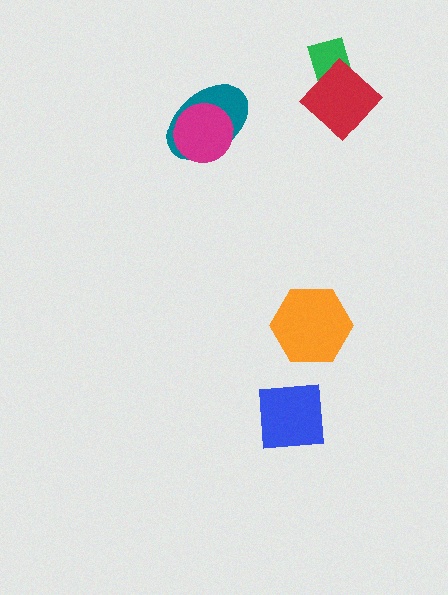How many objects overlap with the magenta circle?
1 object overlaps with the magenta circle.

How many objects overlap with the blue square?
0 objects overlap with the blue square.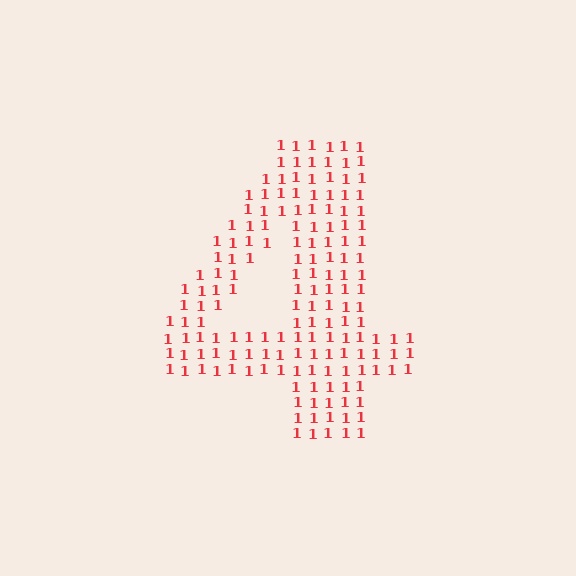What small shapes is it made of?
It is made of small digit 1's.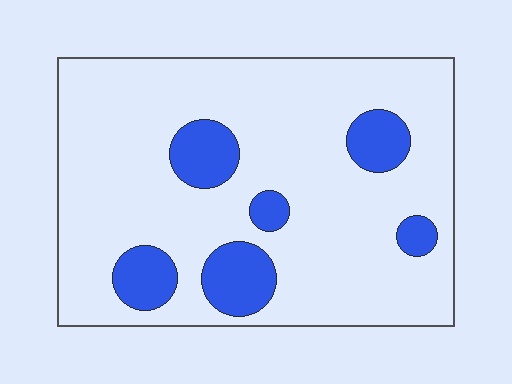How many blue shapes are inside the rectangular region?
6.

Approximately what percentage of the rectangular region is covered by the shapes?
Approximately 15%.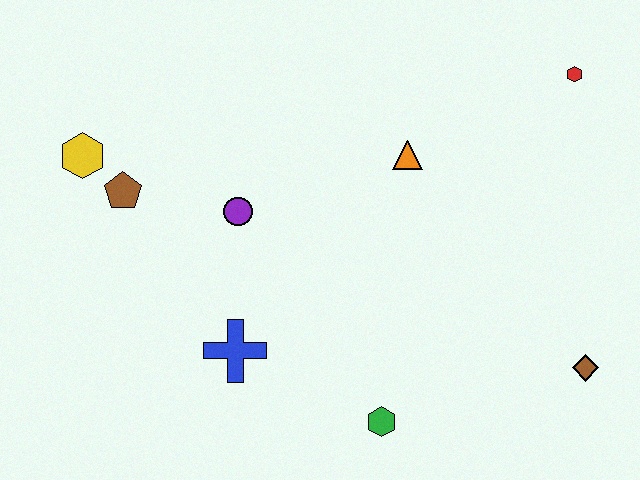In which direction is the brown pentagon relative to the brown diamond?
The brown pentagon is to the left of the brown diamond.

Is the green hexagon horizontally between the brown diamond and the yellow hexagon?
Yes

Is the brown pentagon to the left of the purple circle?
Yes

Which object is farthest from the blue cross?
The red hexagon is farthest from the blue cross.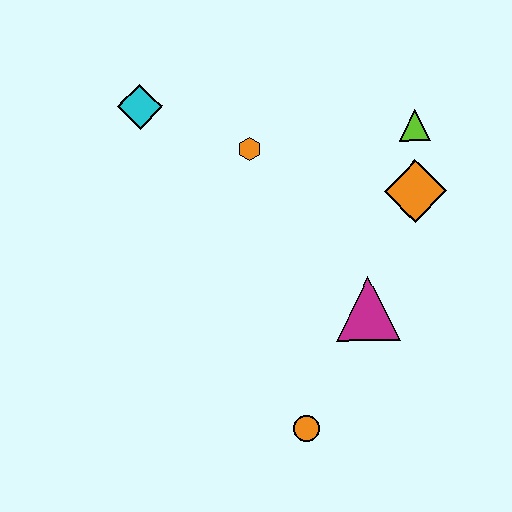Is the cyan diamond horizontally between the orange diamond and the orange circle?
No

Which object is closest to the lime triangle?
The orange diamond is closest to the lime triangle.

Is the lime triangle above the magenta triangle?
Yes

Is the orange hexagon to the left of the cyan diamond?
No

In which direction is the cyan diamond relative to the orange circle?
The cyan diamond is above the orange circle.